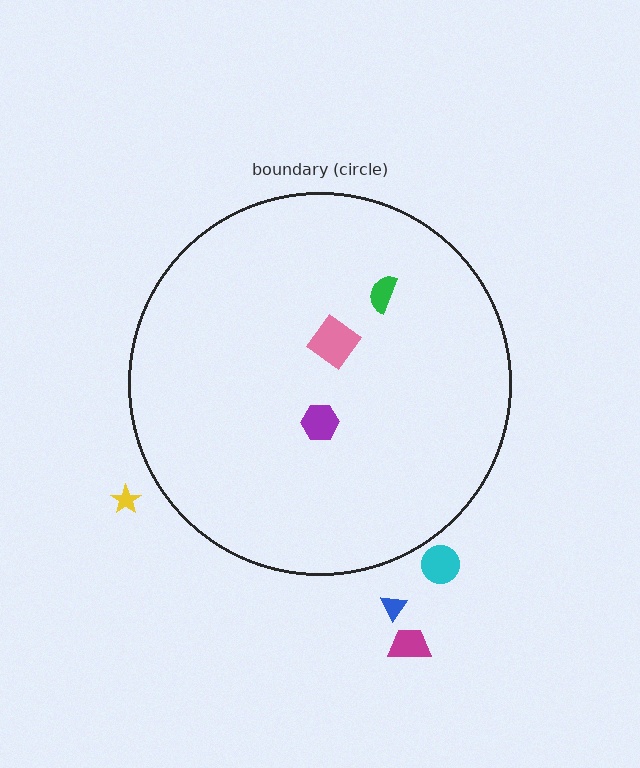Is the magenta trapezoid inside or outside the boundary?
Outside.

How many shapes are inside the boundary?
3 inside, 4 outside.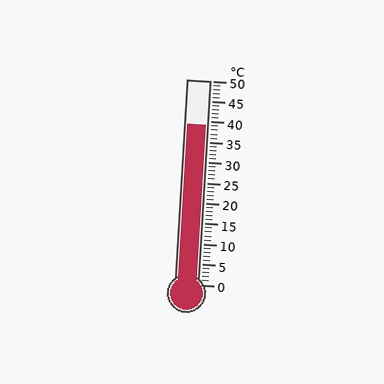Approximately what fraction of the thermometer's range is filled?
The thermometer is filled to approximately 80% of its range.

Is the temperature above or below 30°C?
The temperature is above 30°C.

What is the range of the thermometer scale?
The thermometer scale ranges from 0°C to 50°C.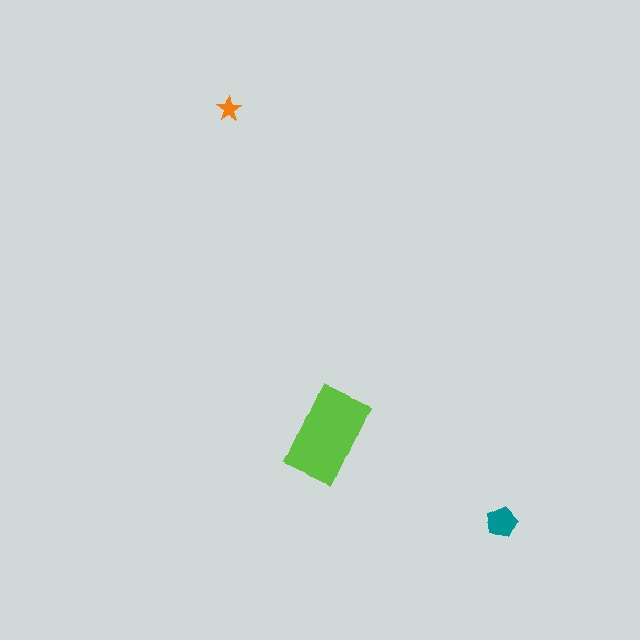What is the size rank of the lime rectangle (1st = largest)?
1st.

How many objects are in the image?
There are 3 objects in the image.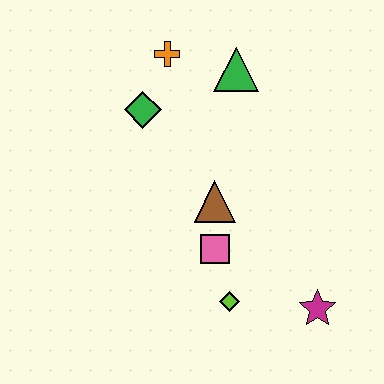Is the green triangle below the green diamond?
No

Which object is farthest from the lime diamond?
The orange cross is farthest from the lime diamond.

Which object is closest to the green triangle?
The orange cross is closest to the green triangle.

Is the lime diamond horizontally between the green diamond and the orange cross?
No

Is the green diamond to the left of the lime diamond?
Yes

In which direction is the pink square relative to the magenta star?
The pink square is to the left of the magenta star.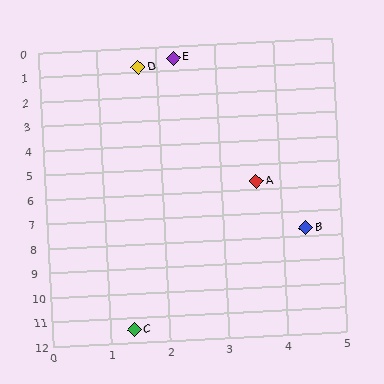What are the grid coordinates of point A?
Point A is at approximately (3.6, 5.7).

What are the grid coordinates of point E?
Point E is at approximately (2.3, 0.5).